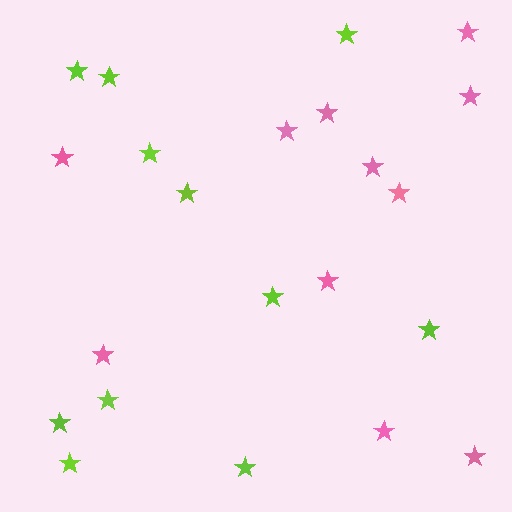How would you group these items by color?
There are 2 groups: one group of lime stars (11) and one group of pink stars (11).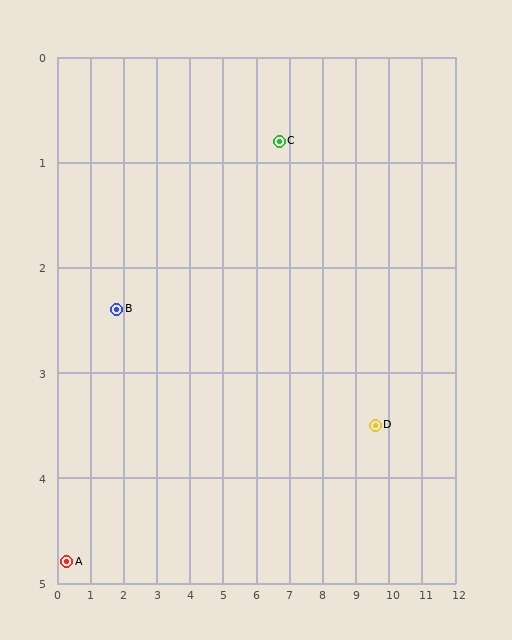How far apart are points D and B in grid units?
Points D and B are about 7.9 grid units apart.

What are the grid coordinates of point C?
Point C is at approximately (6.7, 0.8).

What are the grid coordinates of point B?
Point B is at approximately (1.8, 2.4).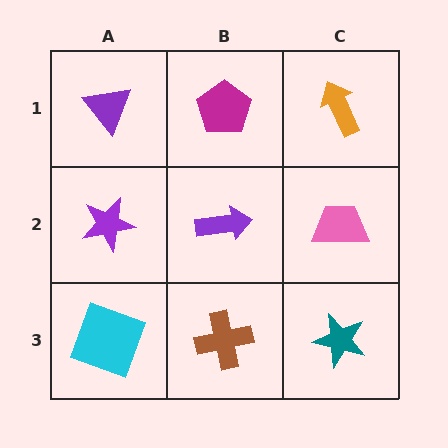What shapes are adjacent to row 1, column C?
A pink trapezoid (row 2, column C), a magenta pentagon (row 1, column B).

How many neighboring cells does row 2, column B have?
4.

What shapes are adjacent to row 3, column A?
A purple star (row 2, column A), a brown cross (row 3, column B).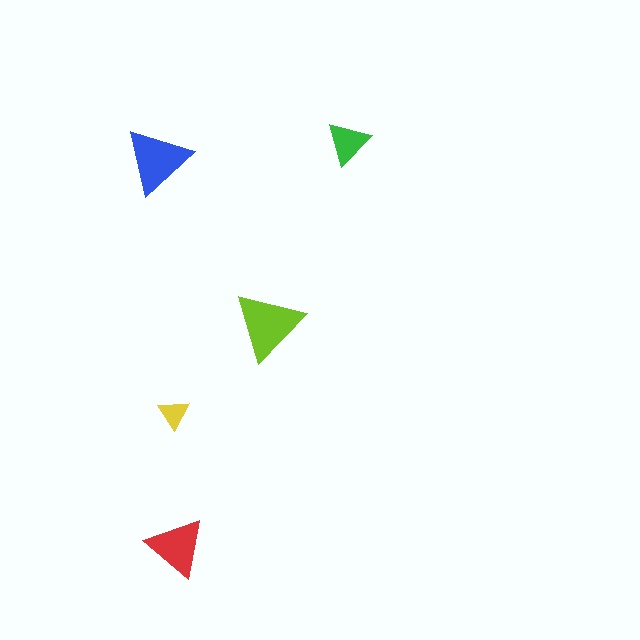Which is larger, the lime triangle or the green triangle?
The lime one.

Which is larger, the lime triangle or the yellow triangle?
The lime one.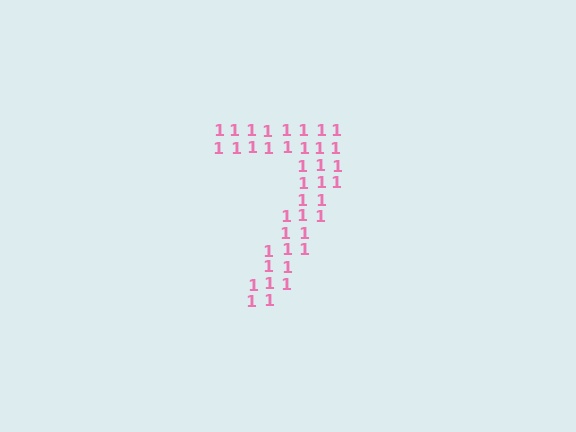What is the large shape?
The large shape is the digit 7.